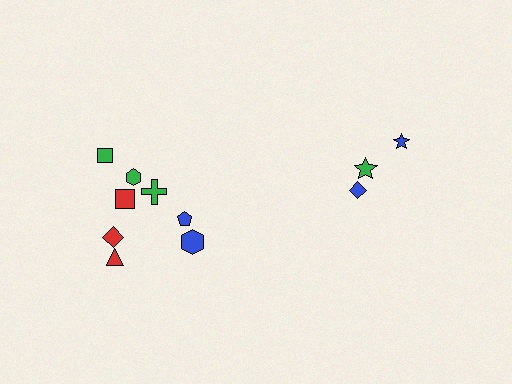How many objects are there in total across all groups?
There are 11 objects.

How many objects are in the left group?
There are 8 objects.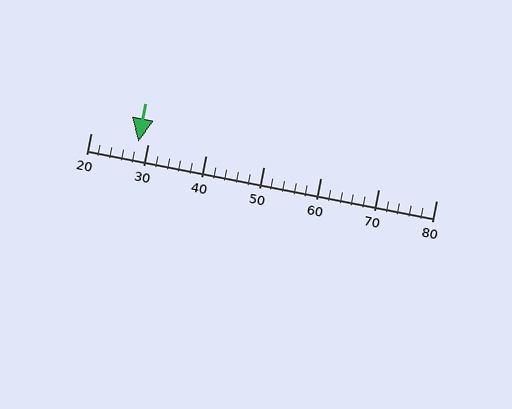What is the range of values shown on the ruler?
The ruler shows values from 20 to 80.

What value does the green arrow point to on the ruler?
The green arrow points to approximately 28.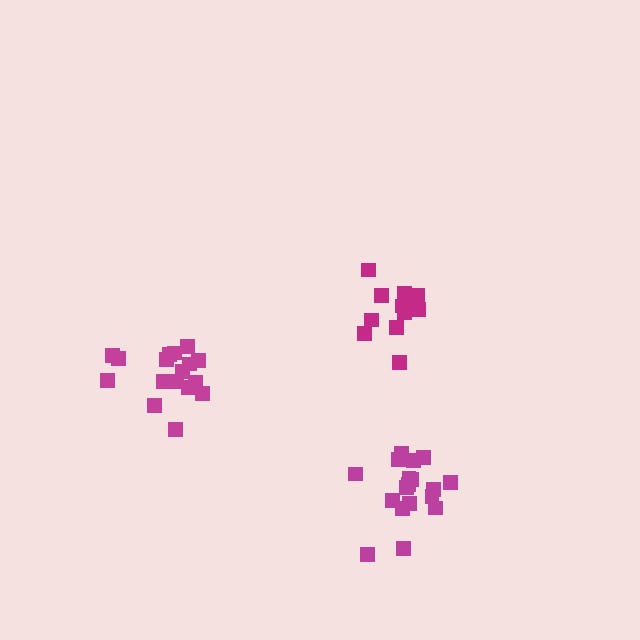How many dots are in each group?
Group 1: 12 dots, Group 2: 17 dots, Group 3: 18 dots (47 total).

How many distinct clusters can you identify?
There are 3 distinct clusters.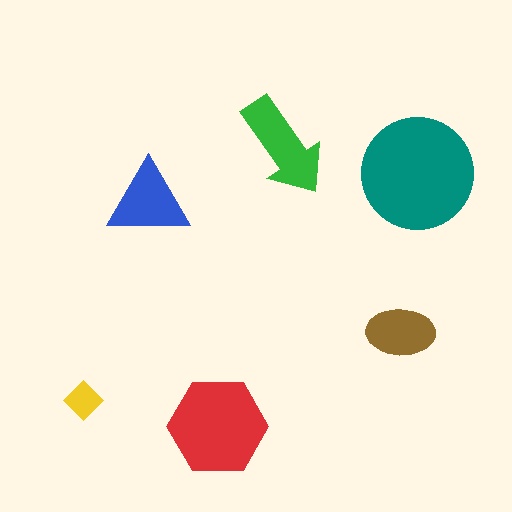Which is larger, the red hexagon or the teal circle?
The teal circle.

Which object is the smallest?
The yellow diamond.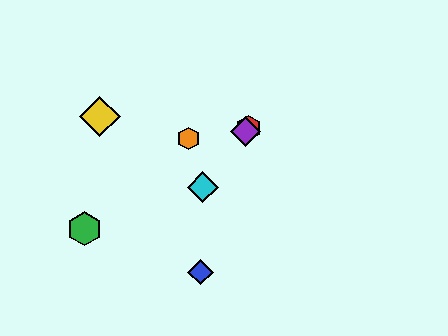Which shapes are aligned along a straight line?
The red hexagon, the purple diamond, the cyan diamond are aligned along a straight line.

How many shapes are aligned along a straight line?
3 shapes (the red hexagon, the purple diamond, the cyan diamond) are aligned along a straight line.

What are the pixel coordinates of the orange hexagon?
The orange hexagon is at (188, 138).